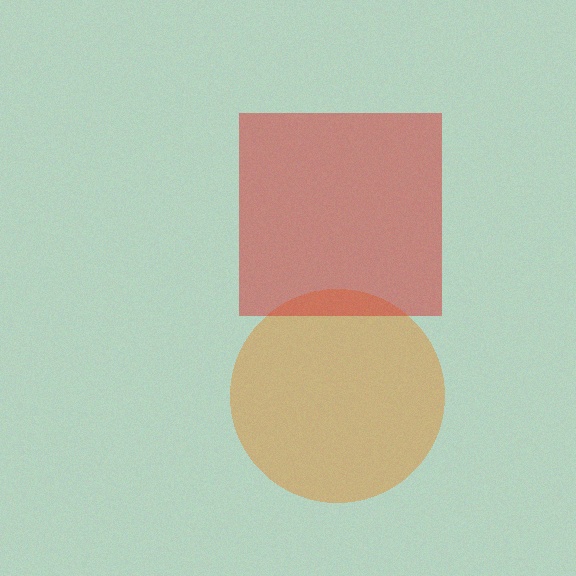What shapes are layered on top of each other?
The layered shapes are: an orange circle, a red square.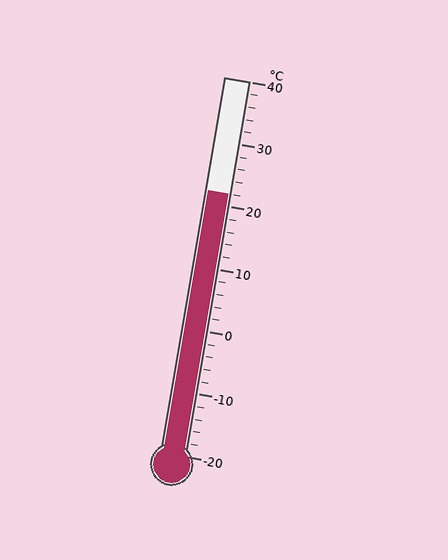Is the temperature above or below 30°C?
The temperature is below 30°C.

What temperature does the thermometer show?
The thermometer shows approximately 22°C.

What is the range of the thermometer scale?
The thermometer scale ranges from -20°C to 40°C.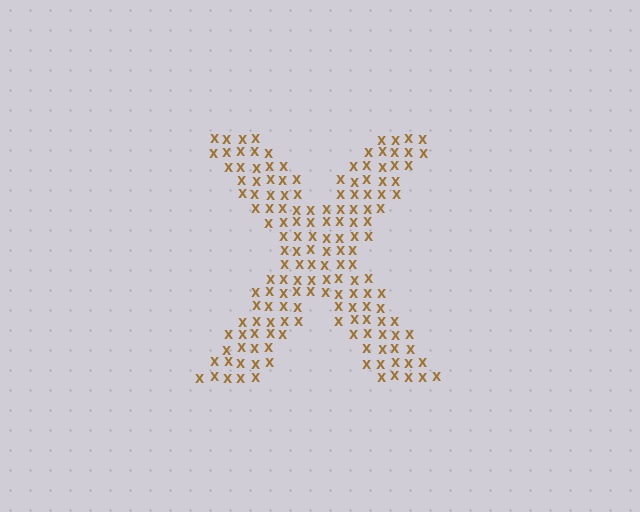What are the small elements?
The small elements are letter X's.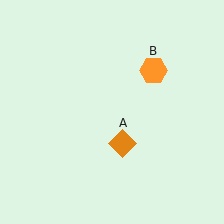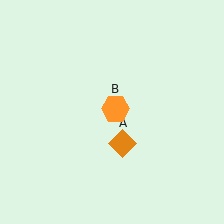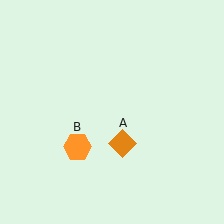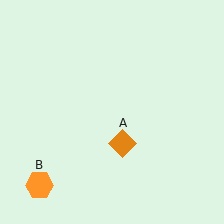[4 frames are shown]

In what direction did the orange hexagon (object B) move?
The orange hexagon (object B) moved down and to the left.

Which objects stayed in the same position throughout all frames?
Orange diamond (object A) remained stationary.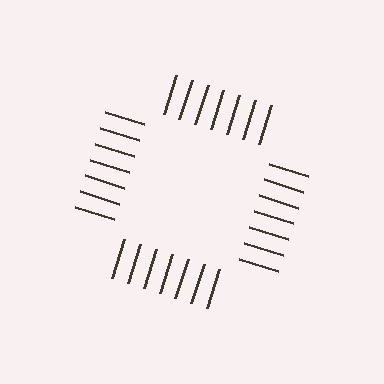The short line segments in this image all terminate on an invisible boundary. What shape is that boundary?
An illusory square — the line segments terminate on its edges but no continuous stroke is drawn.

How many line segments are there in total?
28 — 7 along each of the 4 edges.